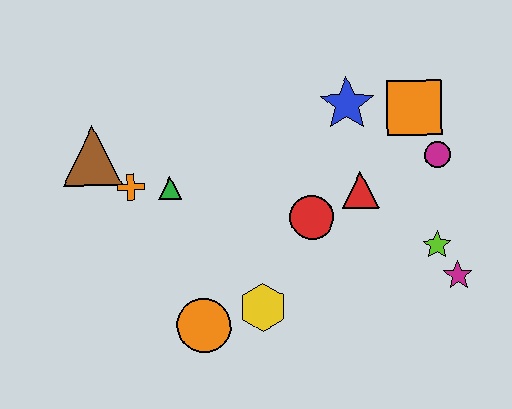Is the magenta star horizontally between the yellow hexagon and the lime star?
No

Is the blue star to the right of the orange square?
No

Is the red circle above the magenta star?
Yes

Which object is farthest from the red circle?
The brown triangle is farthest from the red circle.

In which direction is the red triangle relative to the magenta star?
The red triangle is to the left of the magenta star.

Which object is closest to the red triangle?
The red circle is closest to the red triangle.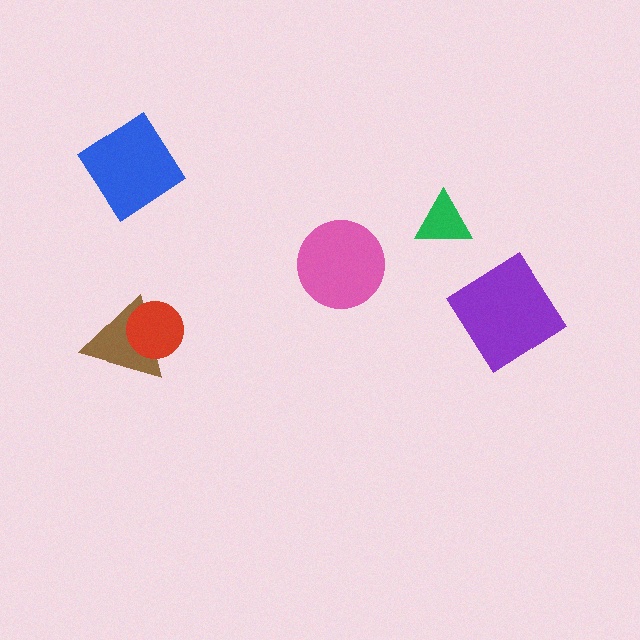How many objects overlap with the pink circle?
0 objects overlap with the pink circle.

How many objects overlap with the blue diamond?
0 objects overlap with the blue diamond.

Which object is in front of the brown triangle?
The red circle is in front of the brown triangle.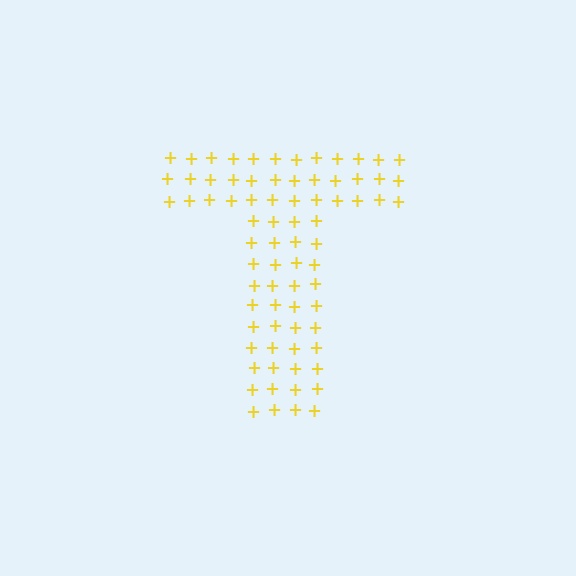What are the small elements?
The small elements are plus signs.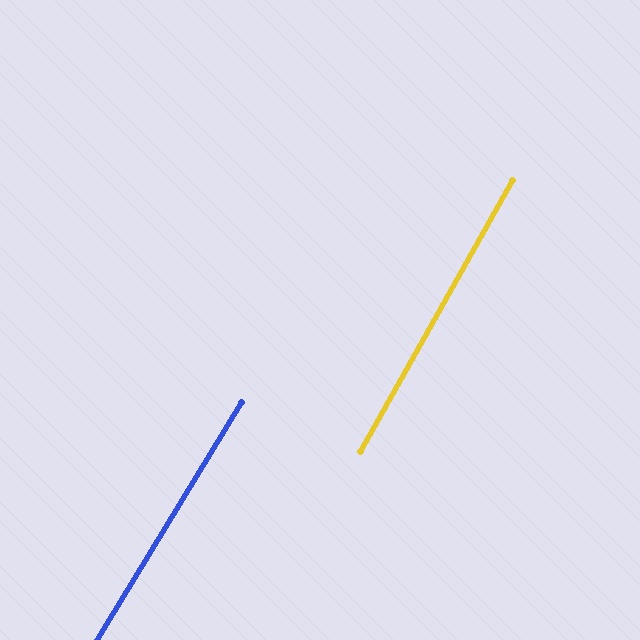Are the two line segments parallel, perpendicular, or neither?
Parallel — their directions differ by only 2.0°.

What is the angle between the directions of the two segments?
Approximately 2 degrees.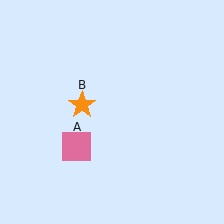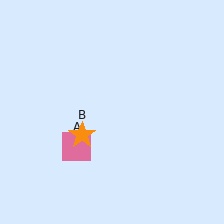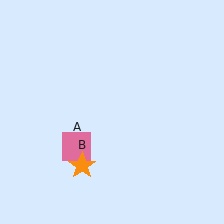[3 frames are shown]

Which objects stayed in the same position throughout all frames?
Pink square (object A) remained stationary.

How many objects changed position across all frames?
1 object changed position: orange star (object B).